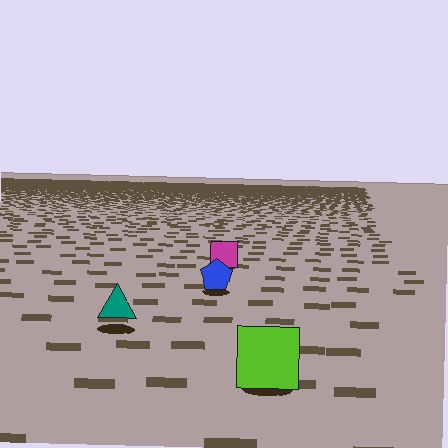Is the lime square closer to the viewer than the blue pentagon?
Yes. The lime square is closer — you can tell from the texture gradient: the ground texture is coarser near it.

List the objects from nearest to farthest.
From nearest to farthest: the lime square, the teal triangle, the blue pentagon, the magenta square.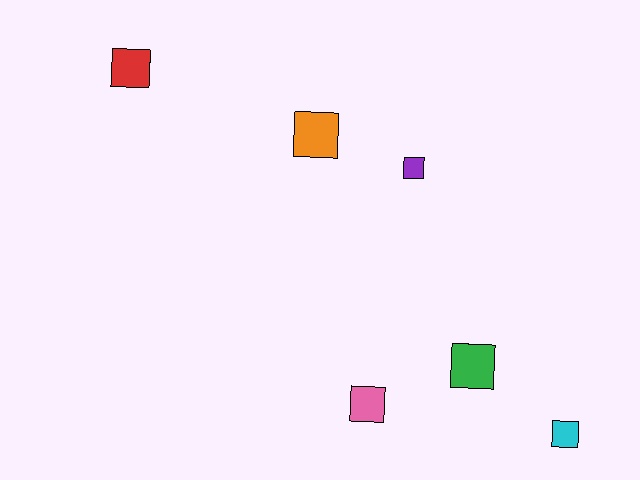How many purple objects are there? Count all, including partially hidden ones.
There is 1 purple object.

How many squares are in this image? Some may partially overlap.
There are 6 squares.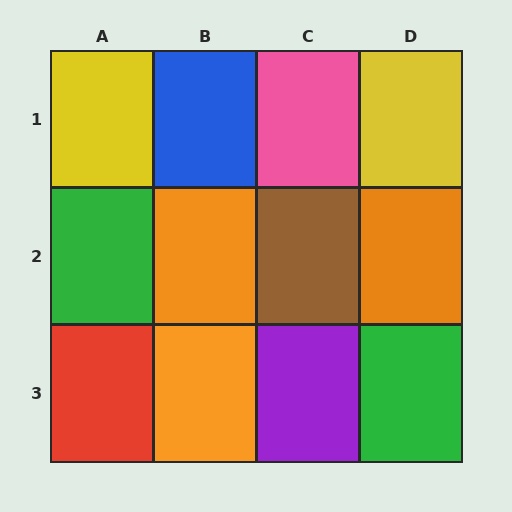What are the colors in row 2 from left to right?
Green, orange, brown, orange.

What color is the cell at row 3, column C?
Purple.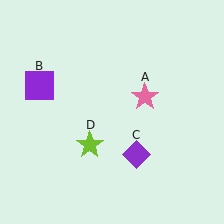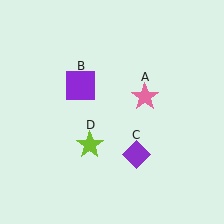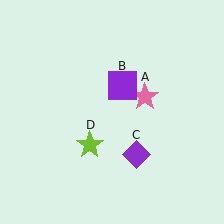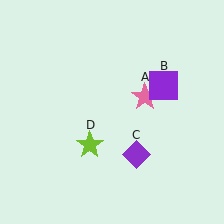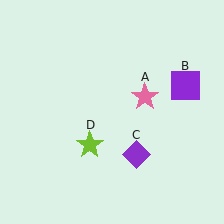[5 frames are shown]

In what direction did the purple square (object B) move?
The purple square (object B) moved right.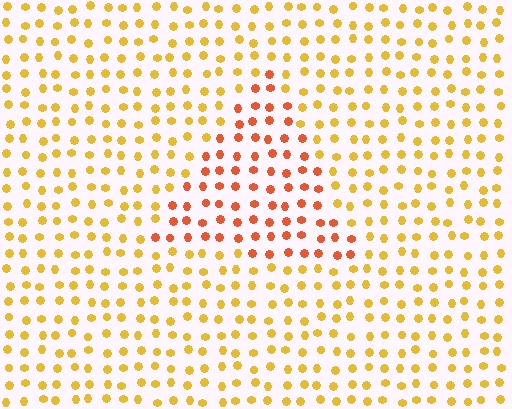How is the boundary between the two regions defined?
The boundary is defined purely by a slight shift in hue (about 34 degrees). Spacing, size, and orientation are identical on both sides.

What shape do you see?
I see a triangle.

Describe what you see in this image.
The image is filled with small yellow elements in a uniform arrangement. A triangle-shaped region is visible where the elements are tinted to a slightly different hue, forming a subtle color boundary.